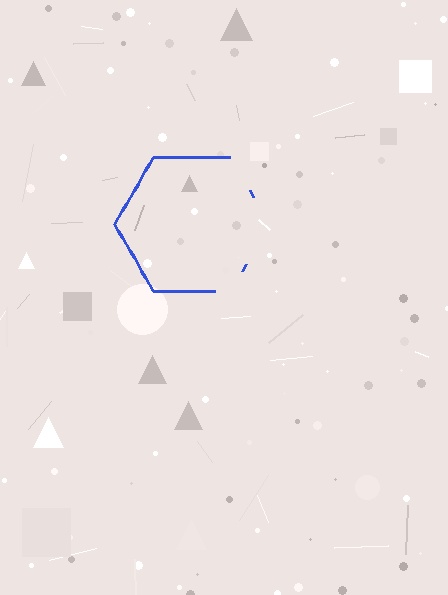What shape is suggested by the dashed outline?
The dashed outline suggests a hexagon.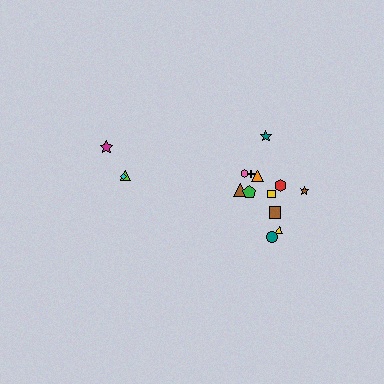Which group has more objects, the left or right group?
The right group.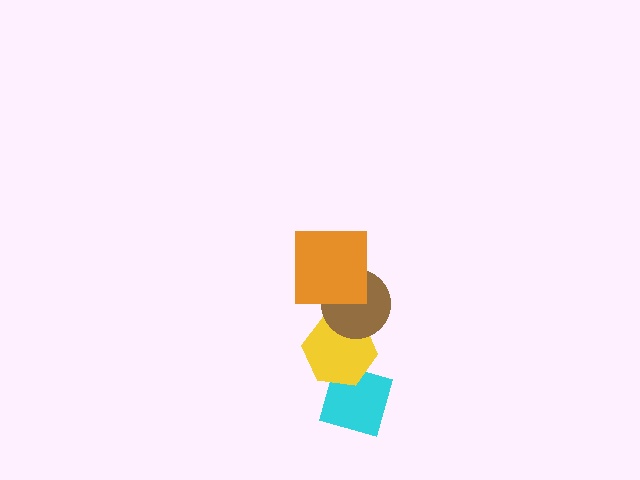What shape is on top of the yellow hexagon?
The brown circle is on top of the yellow hexagon.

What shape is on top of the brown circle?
The orange square is on top of the brown circle.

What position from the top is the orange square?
The orange square is 1st from the top.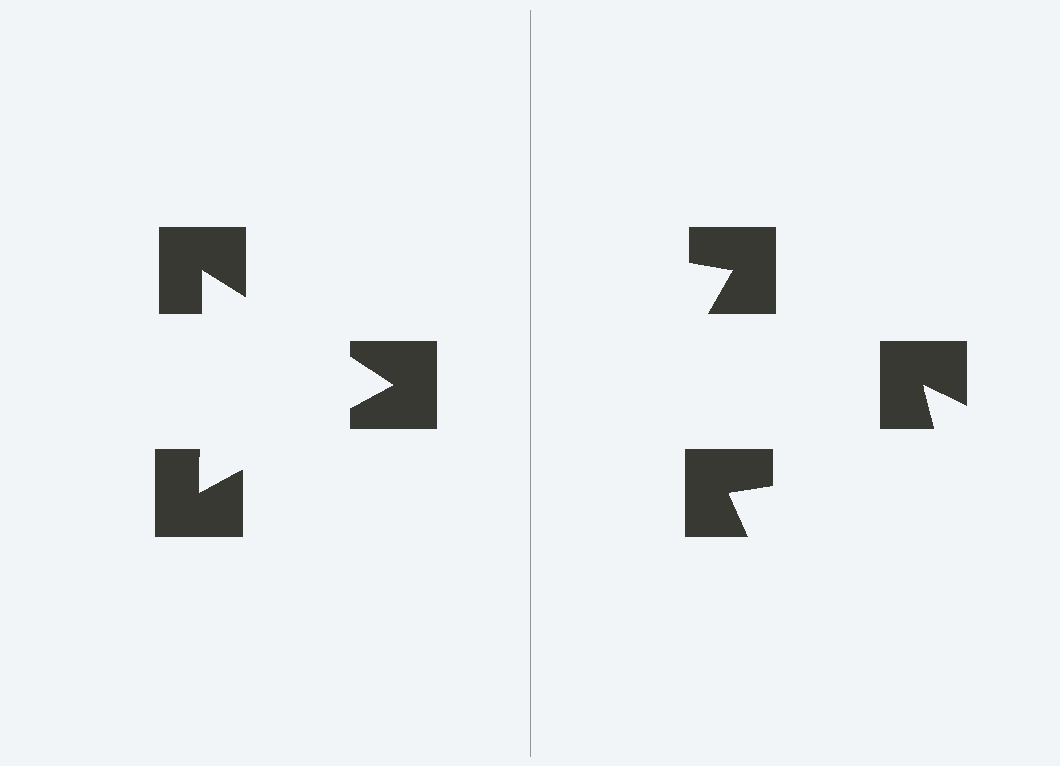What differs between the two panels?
The notched squares are positioned identically on both sides; only the wedge orientations differ. On the left they align to a triangle; on the right they are misaligned.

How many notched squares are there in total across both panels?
6 — 3 on each side.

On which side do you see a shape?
An illusory triangle appears on the left side. On the right side the wedge cuts are rotated, so no coherent shape forms.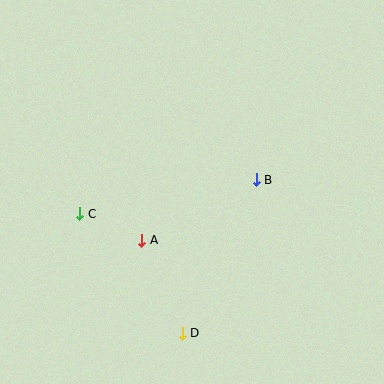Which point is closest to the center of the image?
Point B at (256, 180) is closest to the center.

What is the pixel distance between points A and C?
The distance between A and C is 67 pixels.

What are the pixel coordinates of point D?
Point D is at (182, 333).